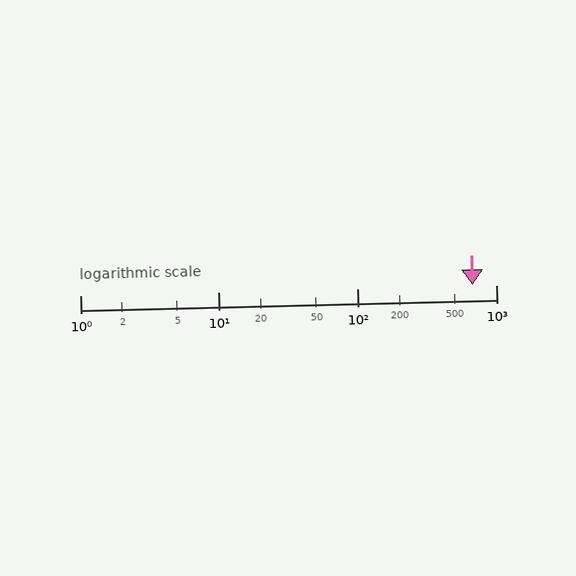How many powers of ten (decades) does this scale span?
The scale spans 3 decades, from 1 to 1000.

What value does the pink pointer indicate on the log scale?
The pointer indicates approximately 680.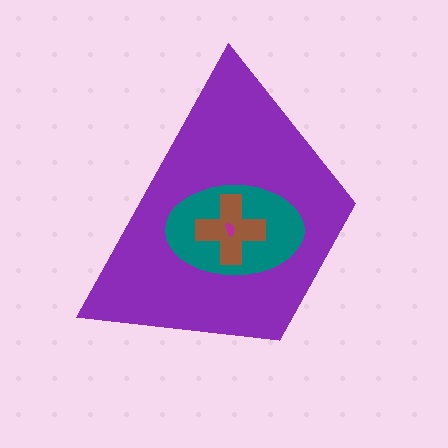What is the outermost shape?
The purple trapezoid.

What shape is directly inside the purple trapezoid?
The teal ellipse.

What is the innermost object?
The magenta semicircle.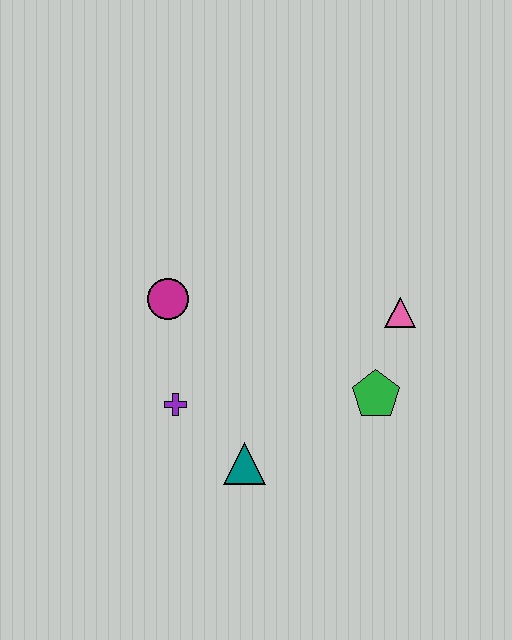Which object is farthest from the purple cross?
The pink triangle is farthest from the purple cross.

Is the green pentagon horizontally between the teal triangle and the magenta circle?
No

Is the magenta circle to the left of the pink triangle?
Yes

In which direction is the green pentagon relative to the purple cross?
The green pentagon is to the right of the purple cross.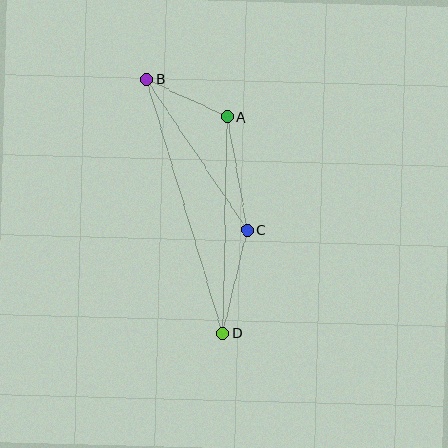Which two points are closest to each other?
Points A and B are closest to each other.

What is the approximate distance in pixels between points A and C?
The distance between A and C is approximately 114 pixels.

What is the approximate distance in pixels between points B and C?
The distance between B and C is approximately 181 pixels.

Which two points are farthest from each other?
Points B and D are farthest from each other.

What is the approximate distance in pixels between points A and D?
The distance between A and D is approximately 216 pixels.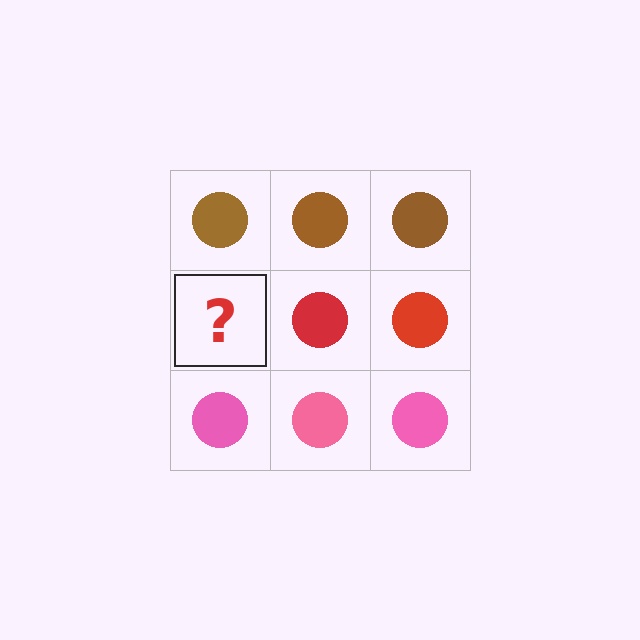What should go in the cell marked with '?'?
The missing cell should contain a red circle.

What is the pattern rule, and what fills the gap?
The rule is that each row has a consistent color. The gap should be filled with a red circle.